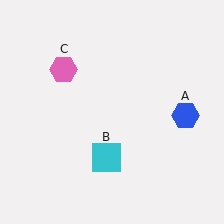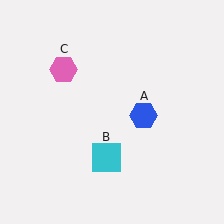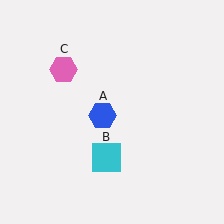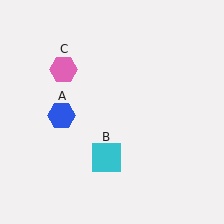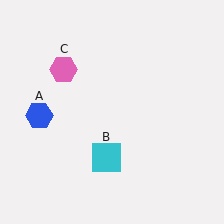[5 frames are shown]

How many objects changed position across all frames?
1 object changed position: blue hexagon (object A).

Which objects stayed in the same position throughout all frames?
Cyan square (object B) and pink hexagon (object C) remained stationary.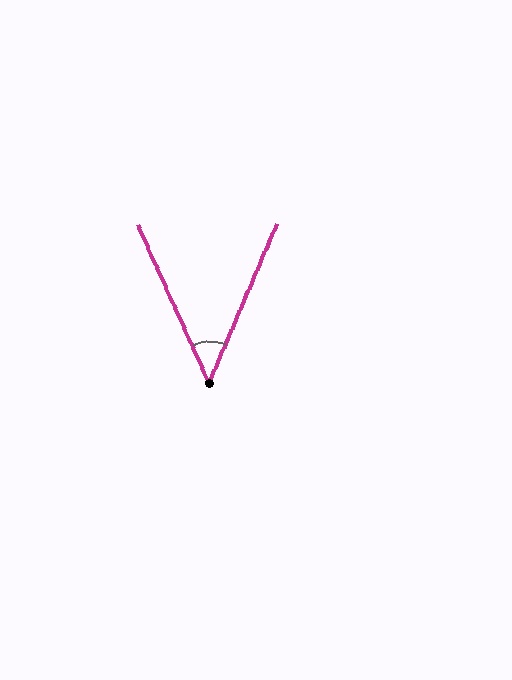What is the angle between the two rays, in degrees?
Approximately 47 degrees.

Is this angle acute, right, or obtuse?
It is acute.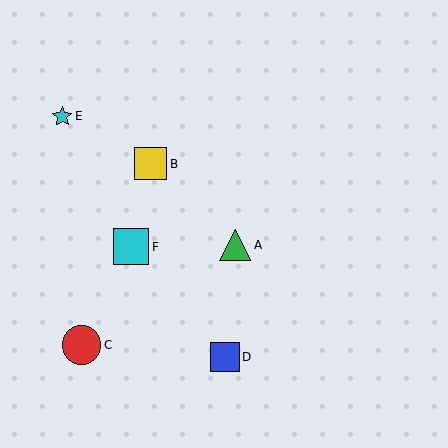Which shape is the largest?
The red circle (labeled C) is the largest.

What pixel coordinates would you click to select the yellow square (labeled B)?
Click at (150, 164) to select the yellow square B.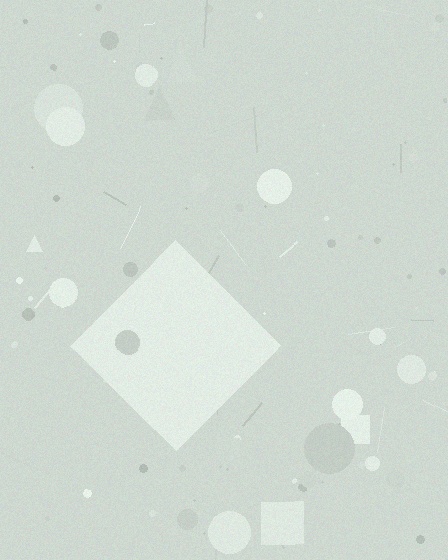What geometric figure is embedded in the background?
A diamond is embedded in the background.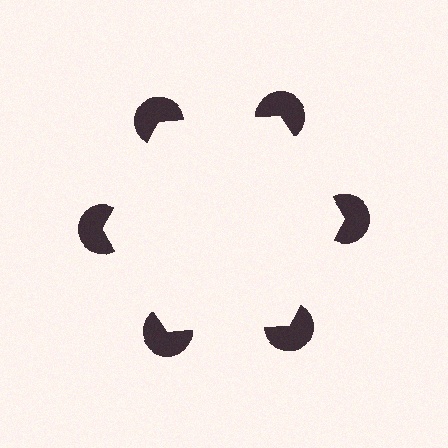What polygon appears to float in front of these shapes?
An illusory hexagon — its edges are inferred from the aligned wedge cuts in the pac-man discs, not physically drawn.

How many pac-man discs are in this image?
There are 6 — one at each vertex of the illusory hexagon.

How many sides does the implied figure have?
6 sides.